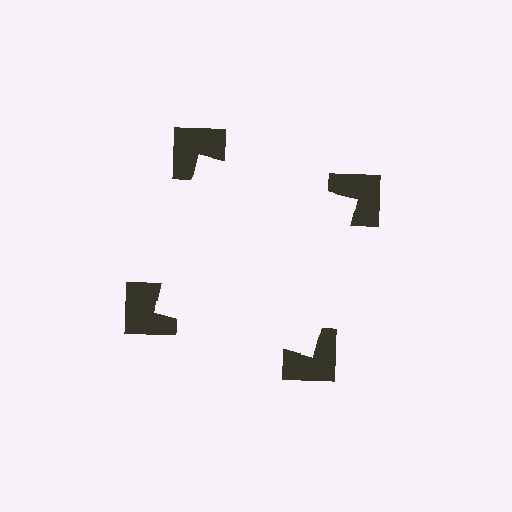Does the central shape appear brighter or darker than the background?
It typically appears slightly brighter than the background, even though no actual brightness change is drawn.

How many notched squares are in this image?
There are 4 — one at each vertex of the illusory square.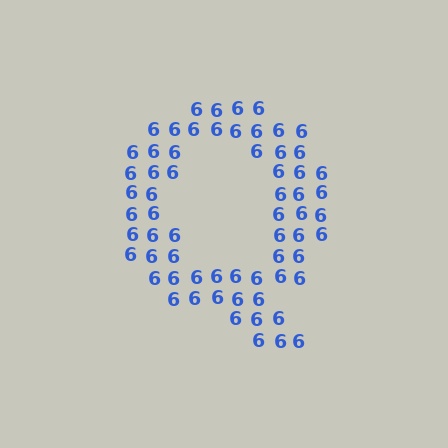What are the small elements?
The small elements are digit 6's.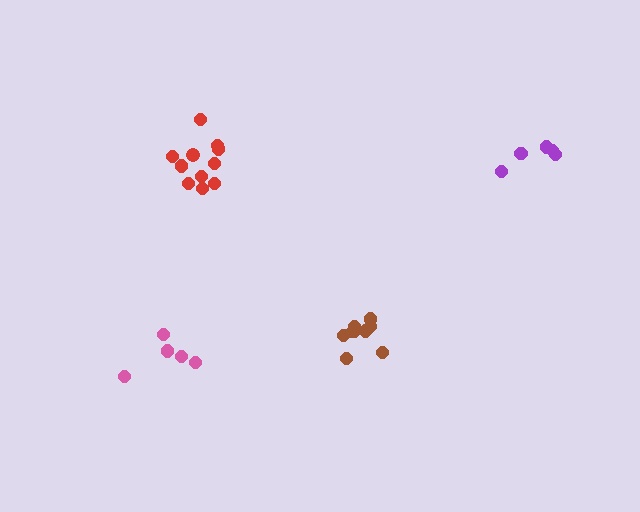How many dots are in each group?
Group 1: 5 dots, Group 2: 11 dots, Group 3: 5 dots, Group 4: 9 dots (30 total).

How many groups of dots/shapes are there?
There are 4 groups.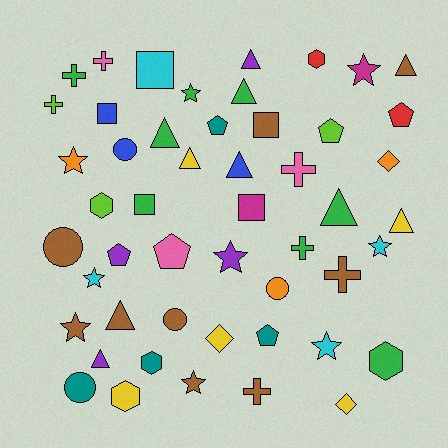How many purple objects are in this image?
There are 4 purple objects.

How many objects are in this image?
There are 50 objects.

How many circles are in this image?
There are 5 circles.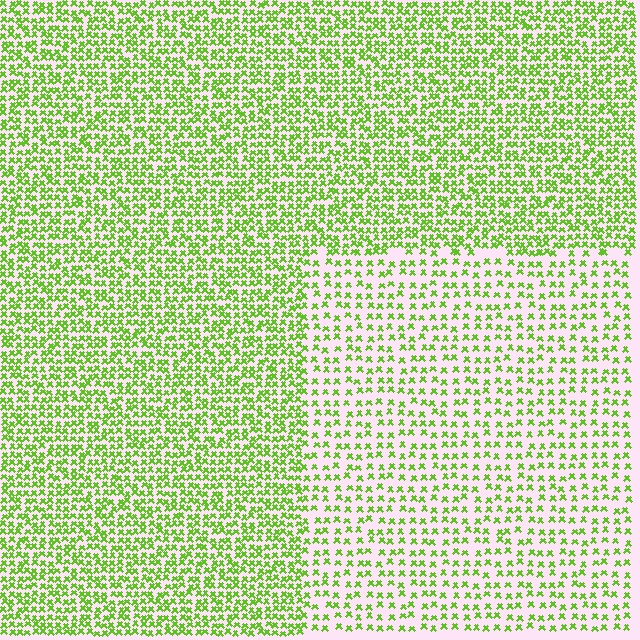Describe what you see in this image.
The image contains small lime elements arranged at two different densities. A rectangle-shaped region is visible where the elements are less densely packed than the surrounding area.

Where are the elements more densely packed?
The elements are more densely packed outside the rectangle boundary.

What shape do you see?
I see a rectangle.